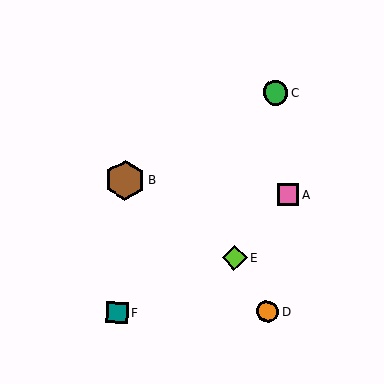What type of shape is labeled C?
Shape C is a green circle.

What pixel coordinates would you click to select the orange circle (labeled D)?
Click at (267, 312) to select the orange circle D.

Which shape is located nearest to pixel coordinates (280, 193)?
The pink square (labeled A) at (288, 195) is nearest to that location.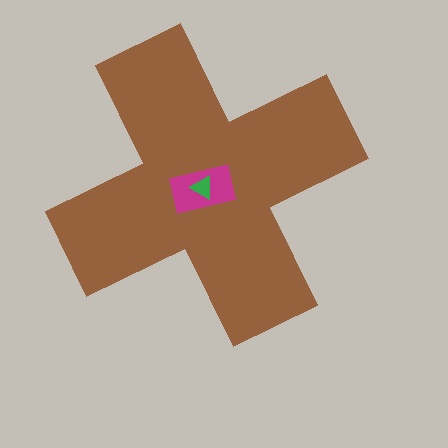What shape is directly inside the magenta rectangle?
The green triangle.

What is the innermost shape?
The green triangle.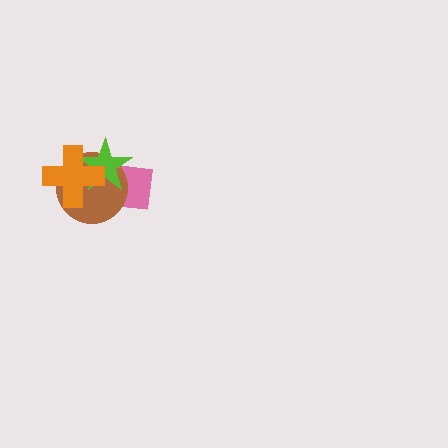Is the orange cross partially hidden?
No, no other shape covers it.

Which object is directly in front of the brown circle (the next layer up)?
The lime star is directly in front of the brown circle.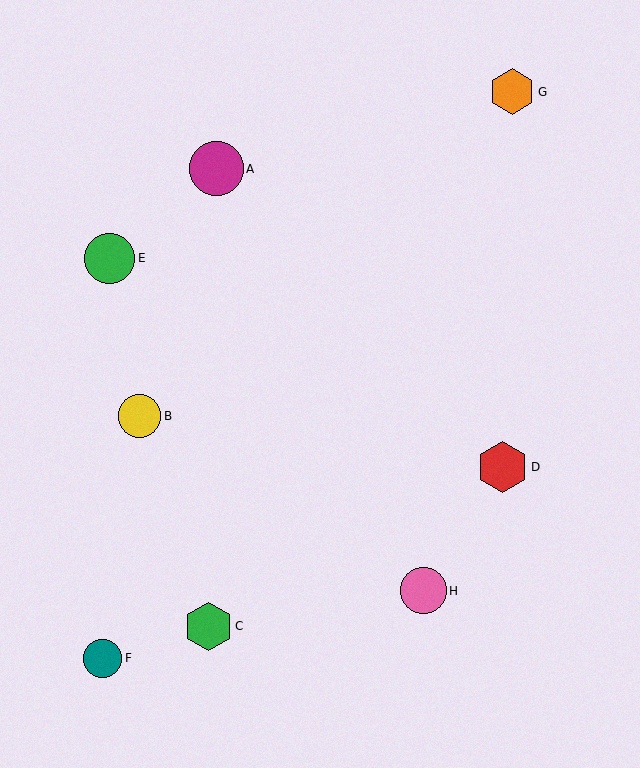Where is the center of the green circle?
The center of the green circle is at (110, 258).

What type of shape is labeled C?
Shape C is a green hexagon.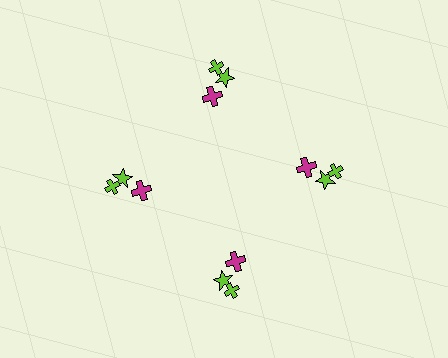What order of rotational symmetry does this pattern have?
This pattern has 4-fold rotational symmetry.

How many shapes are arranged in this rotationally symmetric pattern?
There are 12 shapes, arranged in 4 groups of 3.